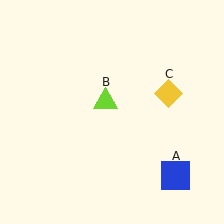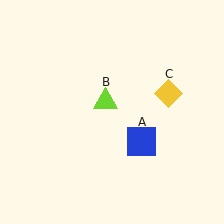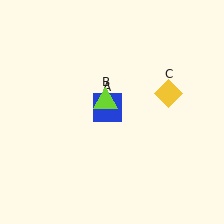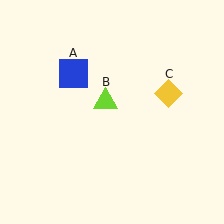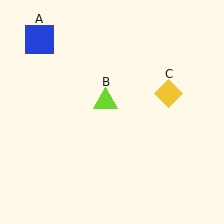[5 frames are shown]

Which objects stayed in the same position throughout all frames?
Lime triangle (object B) and yellow diamond (object C) remained stationary.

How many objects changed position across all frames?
1 object changed position: blue square (object A).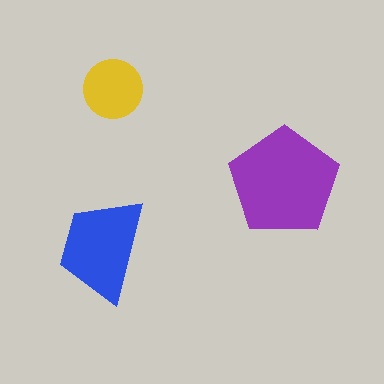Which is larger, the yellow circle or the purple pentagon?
The purple pentagon.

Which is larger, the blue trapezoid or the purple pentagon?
The purple pentagon.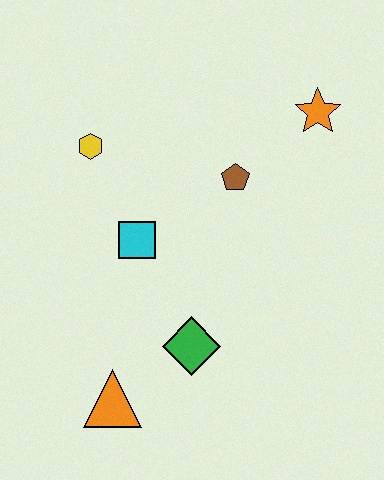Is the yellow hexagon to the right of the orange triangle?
No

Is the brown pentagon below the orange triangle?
No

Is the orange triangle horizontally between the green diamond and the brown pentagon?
No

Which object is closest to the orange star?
The brown pentagon is closest to the orange star.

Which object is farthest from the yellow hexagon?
The orange triangle is farthest from the yellow hexagon.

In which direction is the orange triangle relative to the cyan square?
The orange triangle is below the cyan square.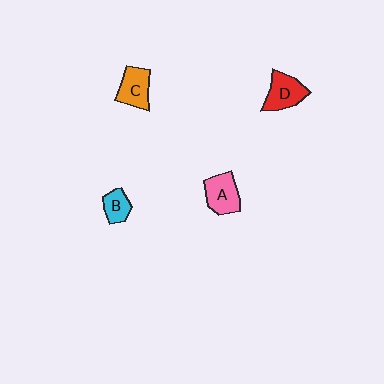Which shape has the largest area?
Shape A (pink).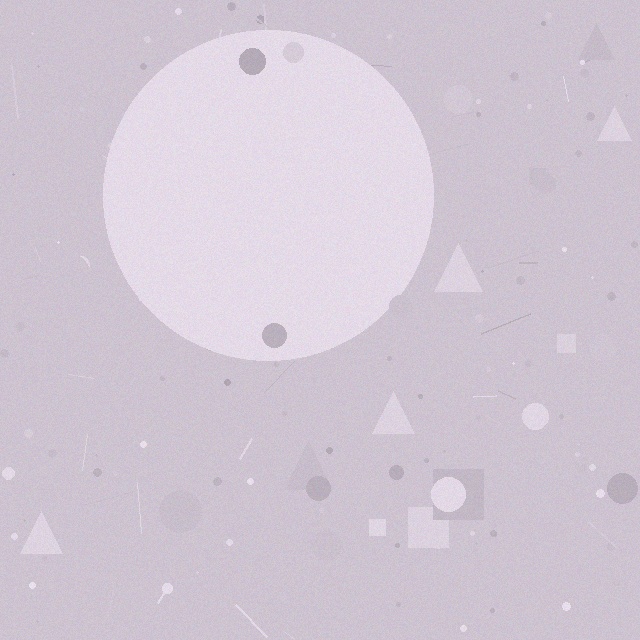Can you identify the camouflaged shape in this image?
The camouflaged shape is a circle.